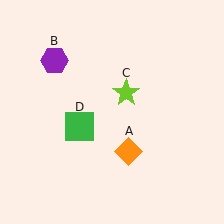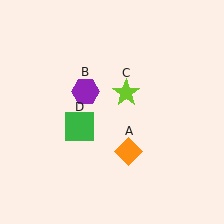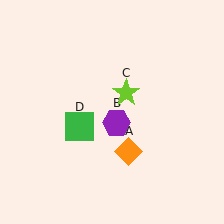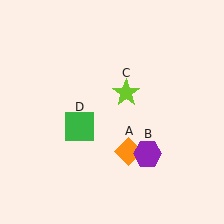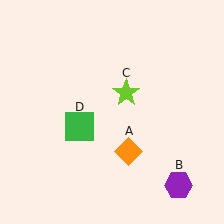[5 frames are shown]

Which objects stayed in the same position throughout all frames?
Orange diamond (object A) and lime star (object C) and green square (object D) remained stationary.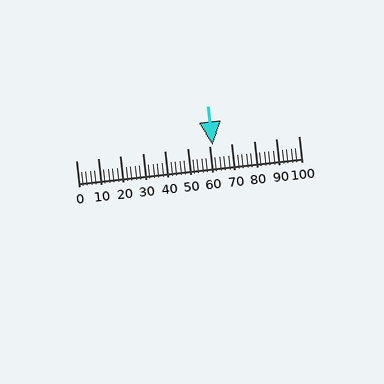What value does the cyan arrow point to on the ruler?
The cyan arrow points to approximately 62.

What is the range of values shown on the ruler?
The ruler shows values from 0 to 100.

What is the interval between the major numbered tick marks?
The major tick marks are spaced 10 units apart.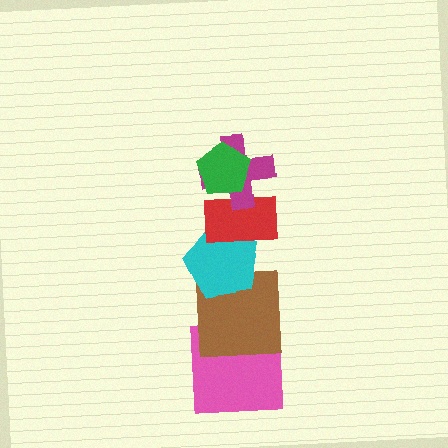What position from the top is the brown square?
The brown square is 5th from the top.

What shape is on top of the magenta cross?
The green pentagon is on top of the magenta cross.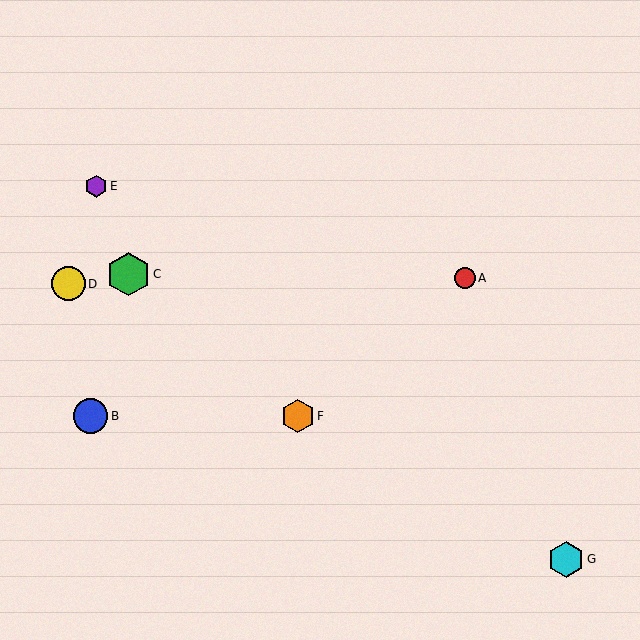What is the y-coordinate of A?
Object A is at y≈278.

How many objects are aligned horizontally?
2 objects (B, F) are aligned horizontally.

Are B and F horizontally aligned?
Yes, both are at y≈416.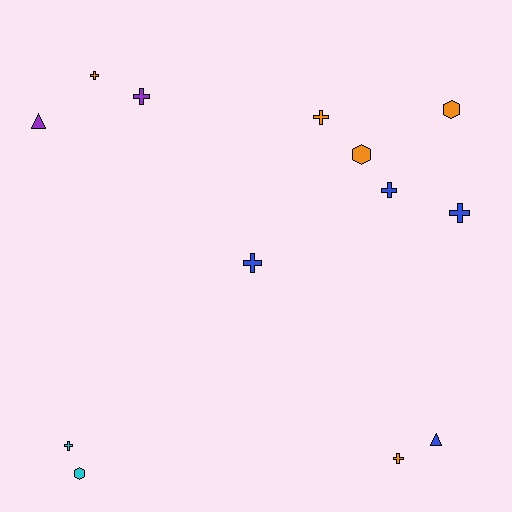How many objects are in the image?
There are 13 objects.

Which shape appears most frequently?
Cross, with 8 objects.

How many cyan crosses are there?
There is 1 cyan cross.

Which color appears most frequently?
Orange, with 5 objects.